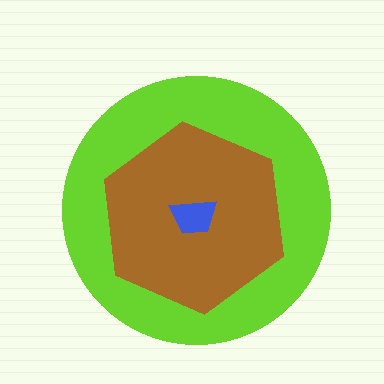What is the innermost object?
The blue trapezoid.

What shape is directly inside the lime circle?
The brown hexagon.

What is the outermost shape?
The lime circle.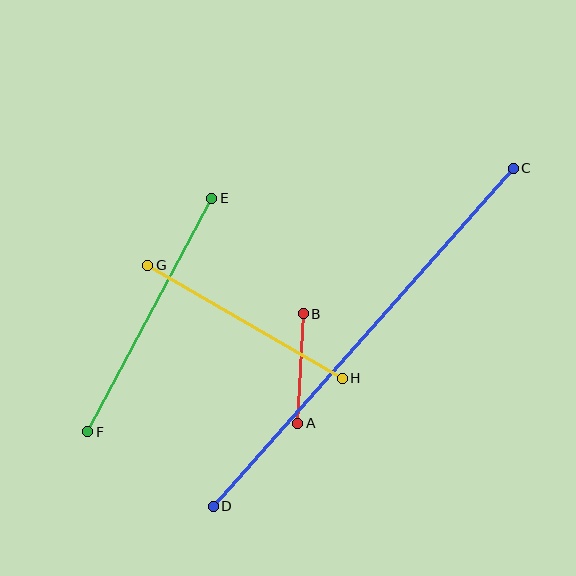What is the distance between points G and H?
The distance is approximately 225 pixels.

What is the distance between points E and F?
The distance is approximately 264 pixels.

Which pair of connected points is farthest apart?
Points C and D are farthest apart.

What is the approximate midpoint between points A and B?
The midpoint is at approximately (301, 368) pixels.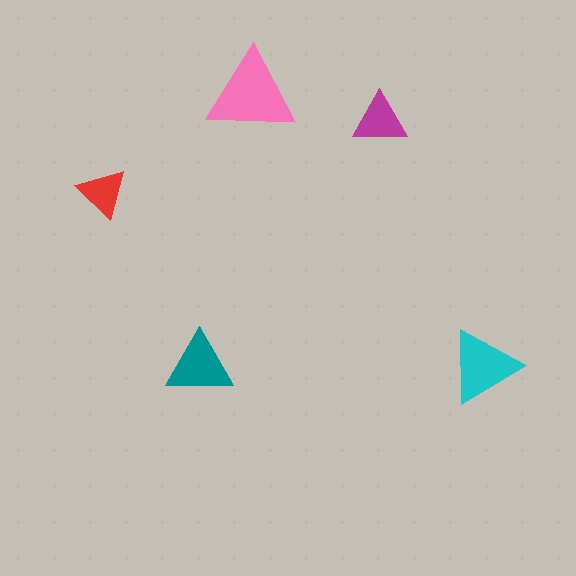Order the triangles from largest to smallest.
the pink one, the cyan one, the teal one, the magenta one, the red one.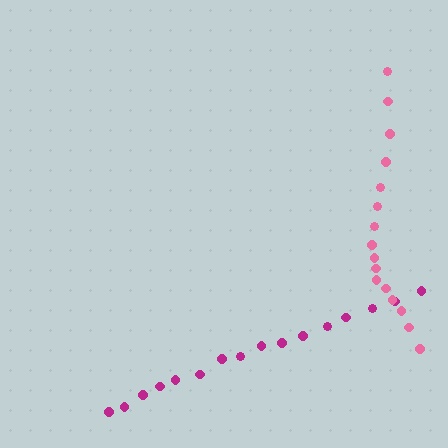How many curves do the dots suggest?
There are 2 distinct paths.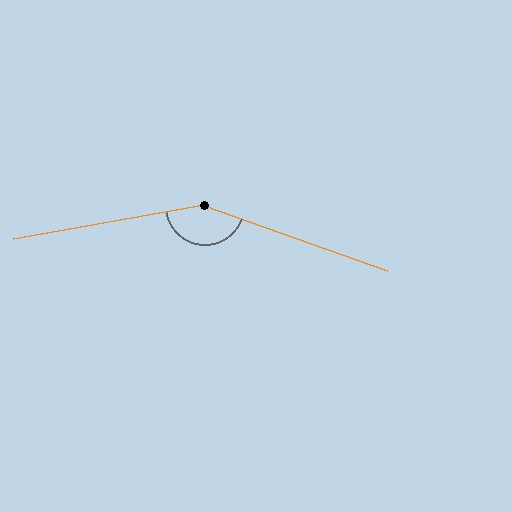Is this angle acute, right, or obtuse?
It is obtuse.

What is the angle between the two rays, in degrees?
Approximately 151 degrees.